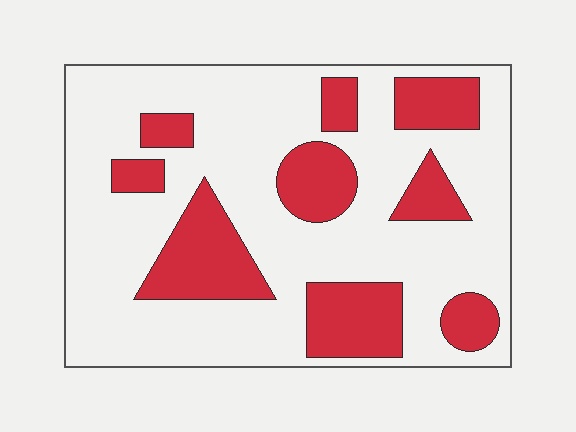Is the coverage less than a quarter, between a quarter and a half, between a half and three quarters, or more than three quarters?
Between a quarter and a half.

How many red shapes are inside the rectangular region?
9.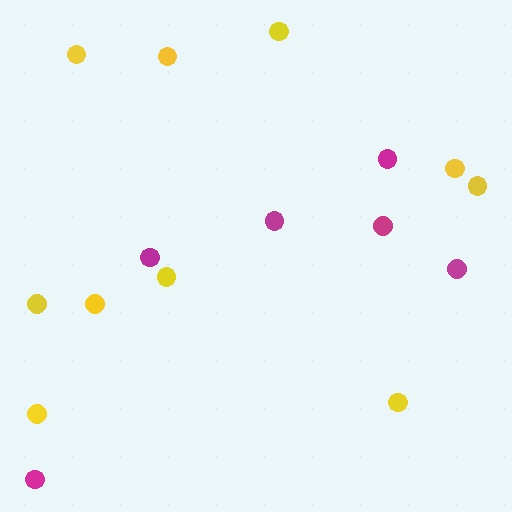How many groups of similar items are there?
There are 2 groups: one group of yellow circles (10) and one group of magenta circles (6).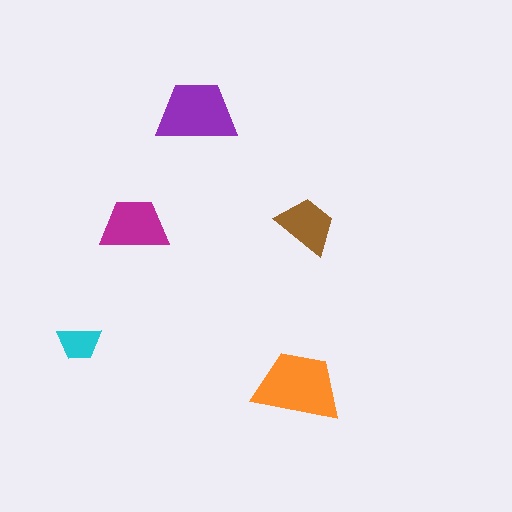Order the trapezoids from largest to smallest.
the orange one, the purple one, the magenta one, the brown one, the cyan one.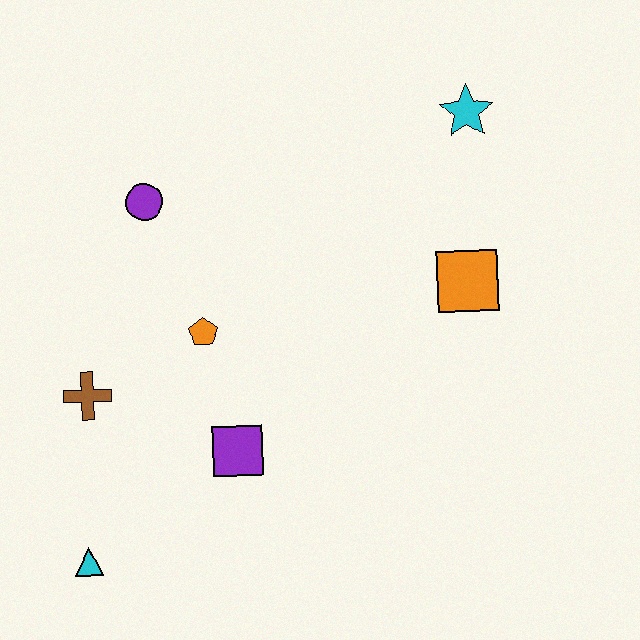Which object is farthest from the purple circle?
The cyan triangle is farthest from the purple circle.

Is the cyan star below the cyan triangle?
No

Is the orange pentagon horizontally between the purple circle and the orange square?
Yes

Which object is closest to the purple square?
The orange pentagon is closest to the purple square.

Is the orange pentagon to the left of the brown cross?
No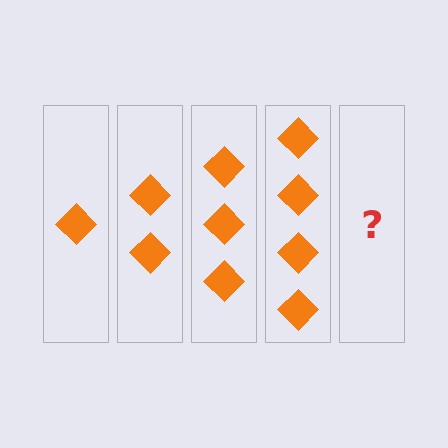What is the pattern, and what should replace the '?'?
The pattern is that each step adds one more diamond. The '?' should be 5 diamonds.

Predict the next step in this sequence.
The next step is 5 diamonds.